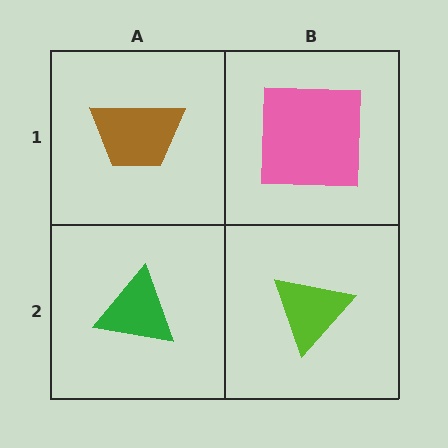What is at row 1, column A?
A brown trapezoid.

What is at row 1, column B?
A pink square.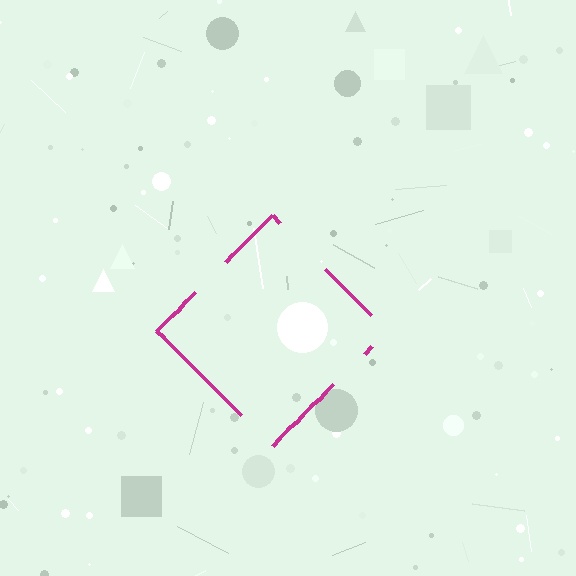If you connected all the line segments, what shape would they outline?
They would outline a diamond.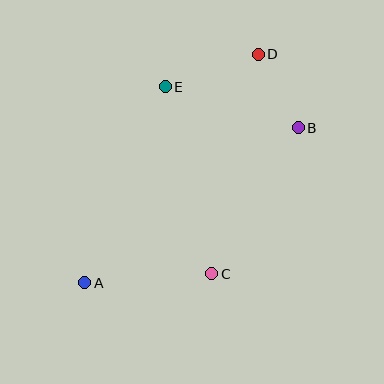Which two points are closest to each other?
Points B and D are closest to each other.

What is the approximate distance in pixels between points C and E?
The distance between C and E is approximately 193 pixels.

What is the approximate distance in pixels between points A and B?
The distance between A and B is approximately 264 pixels.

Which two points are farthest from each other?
Points A and D are farthest from each other.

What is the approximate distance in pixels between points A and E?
The distance between A and E is approximately 212 pixels.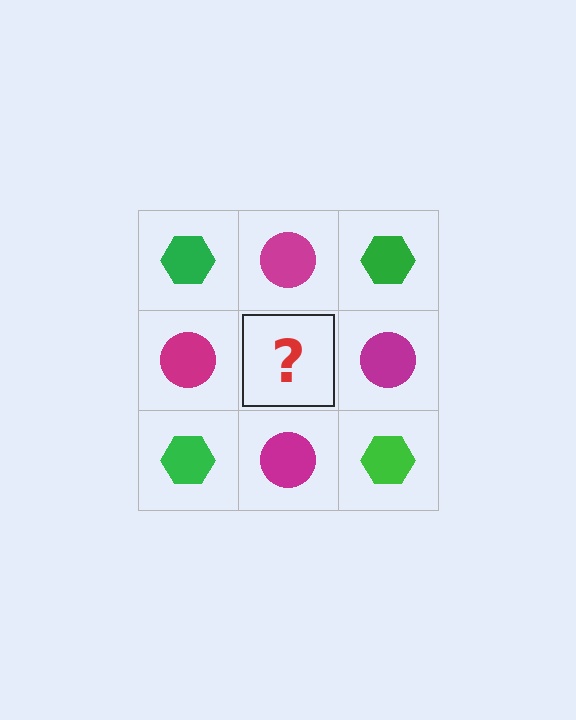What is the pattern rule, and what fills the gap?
The rule is that it alternates green hexagon and magenta circle in a checkerboard pattern. The gap should be filled with a green hexagon.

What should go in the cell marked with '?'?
The missing cell should contain a green hexagon.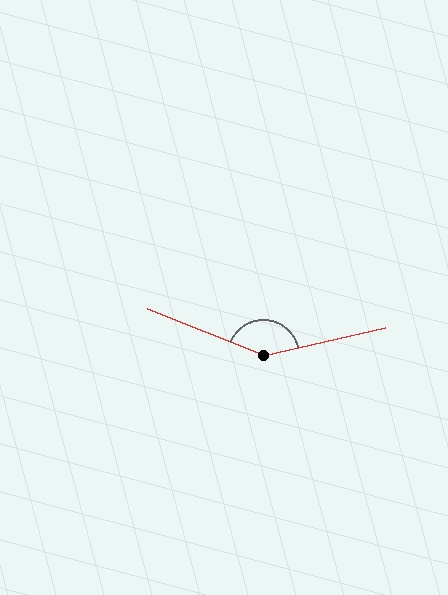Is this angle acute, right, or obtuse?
It is obtuse.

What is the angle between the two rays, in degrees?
Approximately 146 degrees.